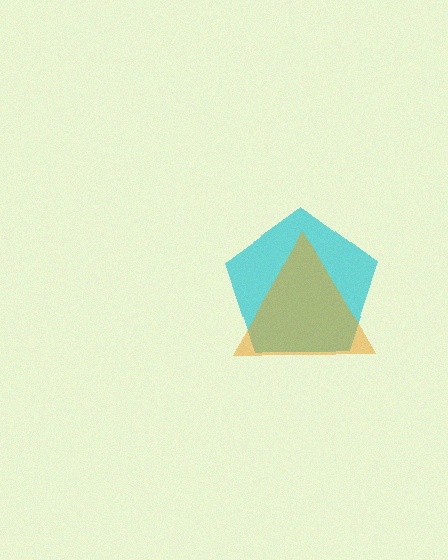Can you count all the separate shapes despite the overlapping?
Yes, there are 2 separate shapes.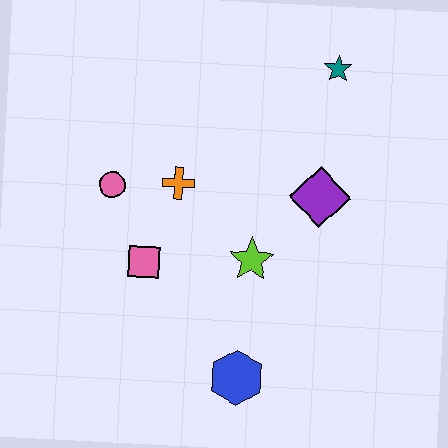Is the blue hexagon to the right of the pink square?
Yes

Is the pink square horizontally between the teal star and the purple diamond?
No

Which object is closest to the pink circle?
The orange cross is closest to the pink circle.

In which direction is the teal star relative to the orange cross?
The teal star is to the right of the orange cross.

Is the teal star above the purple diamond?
Yes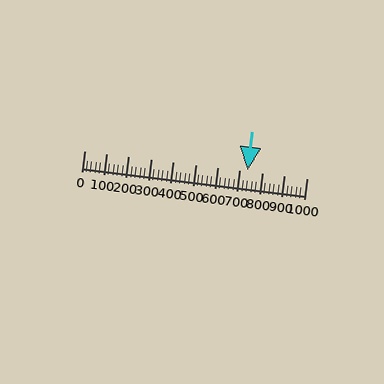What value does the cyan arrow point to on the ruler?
The cyan arrow points to approximately 736.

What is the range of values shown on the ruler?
The ruler shows values from 0 to 1000.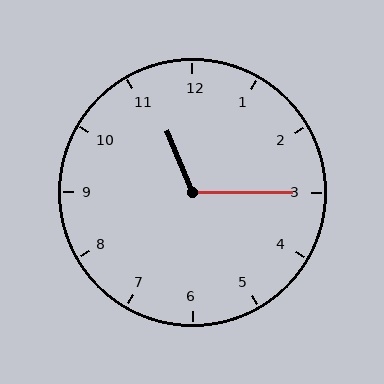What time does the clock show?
11:15.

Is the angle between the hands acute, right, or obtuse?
It is obtuse.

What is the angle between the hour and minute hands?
Approximately 112 degrees.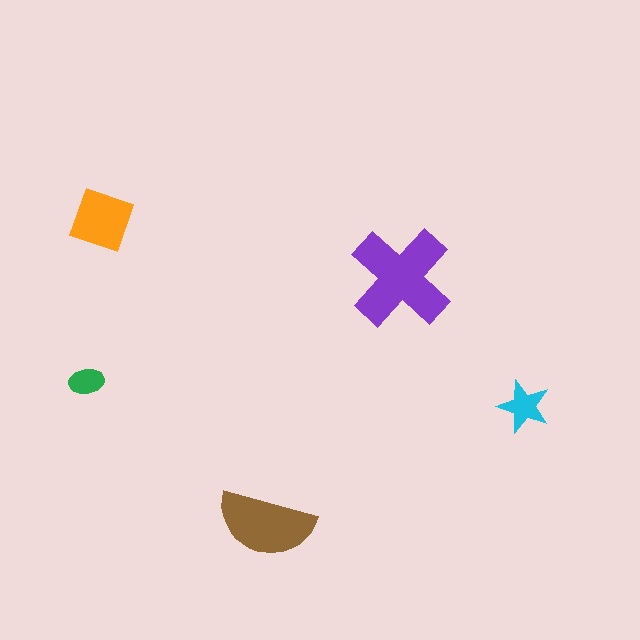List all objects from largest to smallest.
The purple cross, the brown semicircle, the orange square, the cyan star, the green ellipse.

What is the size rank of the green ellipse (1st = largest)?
5th.